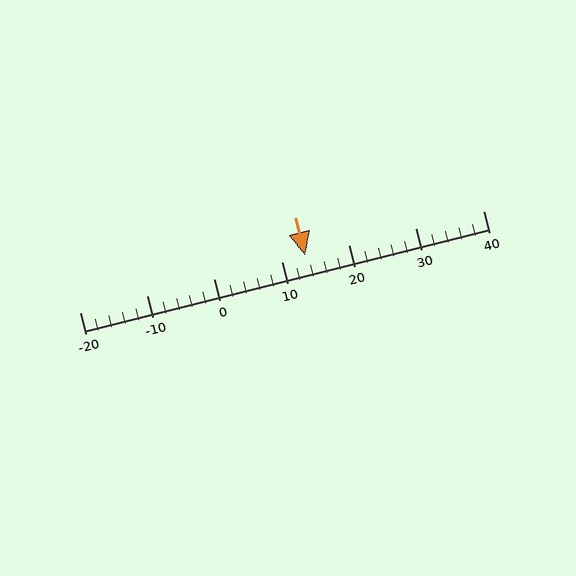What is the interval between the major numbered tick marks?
The major tick marks are spaced 10 units apart.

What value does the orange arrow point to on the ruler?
The orange arrow points to approximately 14.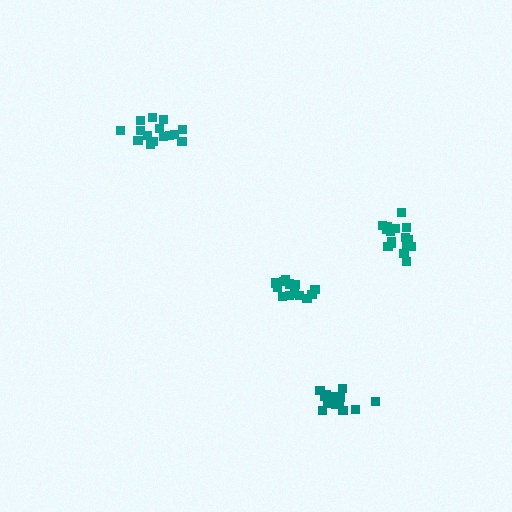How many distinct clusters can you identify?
There are 4 distinct clusters.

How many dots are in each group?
Group 1: 14 dots, Group 2: 15 dots, Group 3: 15 dots, Group 4: 17 dots (61 total).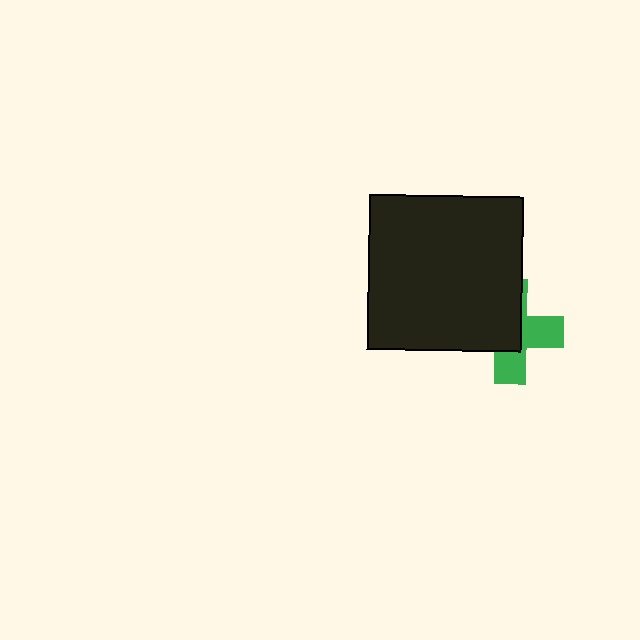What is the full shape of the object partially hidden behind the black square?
The partially hidden object is a green cross.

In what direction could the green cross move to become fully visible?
The green cross could move toward the lower-right. That would shift it out from behind the black square entirely.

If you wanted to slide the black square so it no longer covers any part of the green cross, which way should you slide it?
Slide it toward the upper-left — that is the most direct way to separate the two shapes.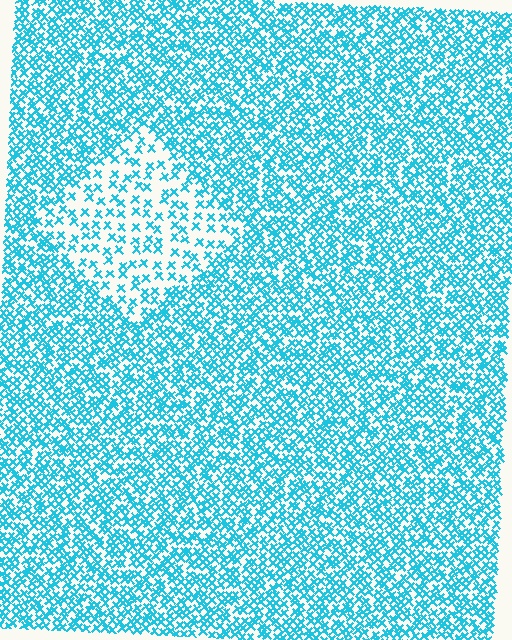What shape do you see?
I see a diamond.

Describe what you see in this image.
The image contains small cyan elements arranged at two different densities. A diamond-shaped region is visible where the elements are less densely packed than the surrounding area.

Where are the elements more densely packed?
The elements are more densely packed outside the diamond boundary.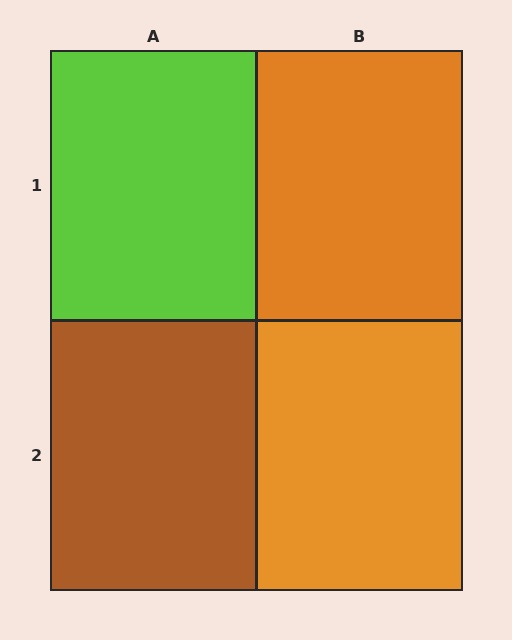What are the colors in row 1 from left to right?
Lime, orange.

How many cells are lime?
1 cell is lime.